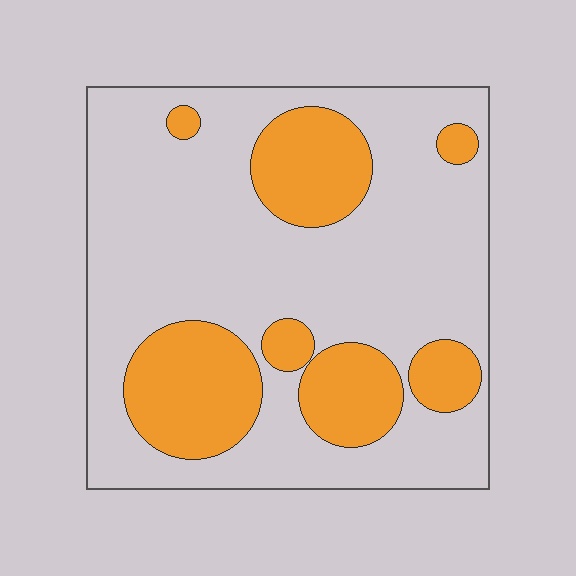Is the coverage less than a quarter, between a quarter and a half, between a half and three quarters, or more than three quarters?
Between a quarter and a half.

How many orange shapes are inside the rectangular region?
7.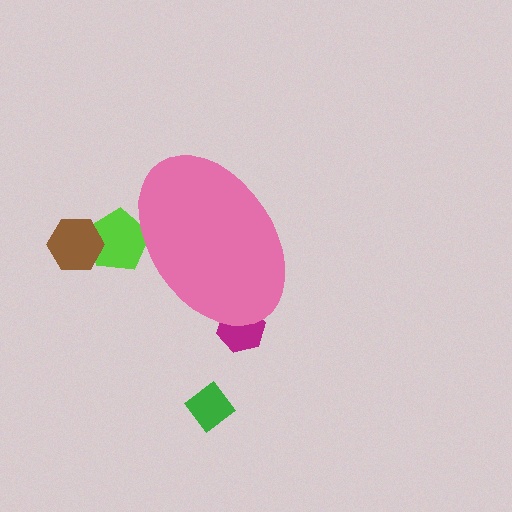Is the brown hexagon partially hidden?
No, the brown hexagon is fully visible.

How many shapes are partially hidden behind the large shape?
2 shapes are partially hidden.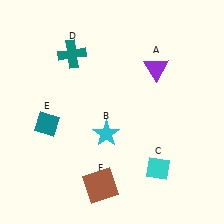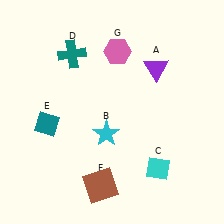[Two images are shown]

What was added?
A pink hexagon (G) was added in Image 2.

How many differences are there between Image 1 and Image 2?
There is 1 difference between the two images.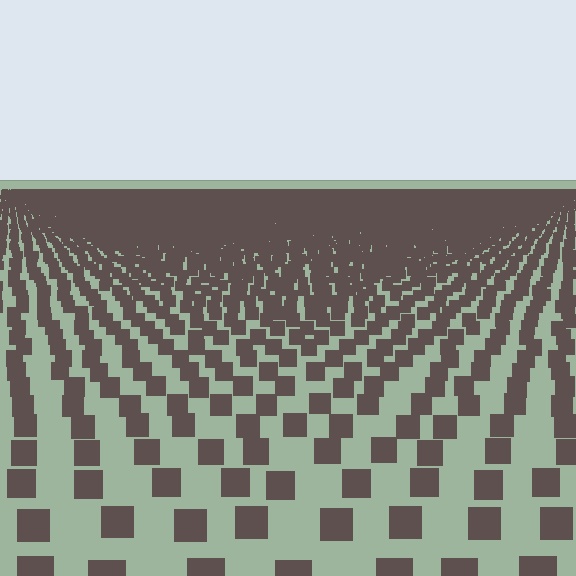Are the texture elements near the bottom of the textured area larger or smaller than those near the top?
Larger. Near the bottom, elements are closer to the viewer and appear at a bigger on-screen size.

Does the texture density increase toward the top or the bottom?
Density increases toward the top.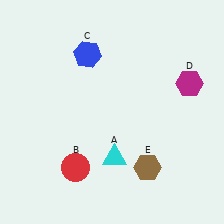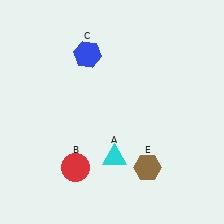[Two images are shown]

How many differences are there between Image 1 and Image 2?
There is 1 difference between the two images.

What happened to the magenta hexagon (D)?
The magenta hexagon (D) was removed in Image 2. It was in the top-right area of Image 1.